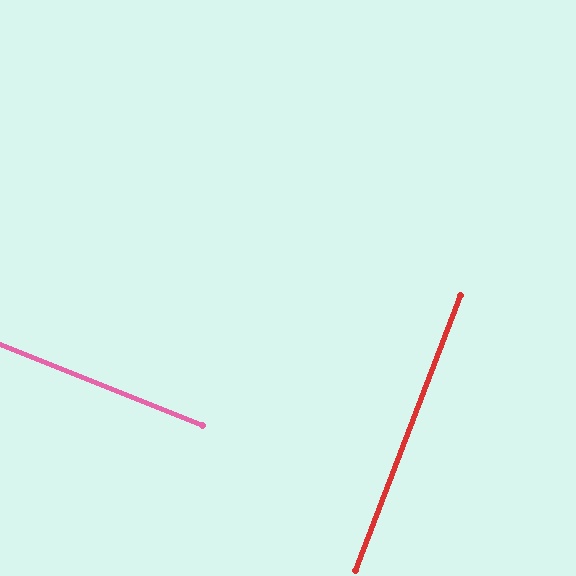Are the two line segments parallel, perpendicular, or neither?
Perpendicular — they meet at approximately 89°.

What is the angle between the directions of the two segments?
Approximately 89 degrees.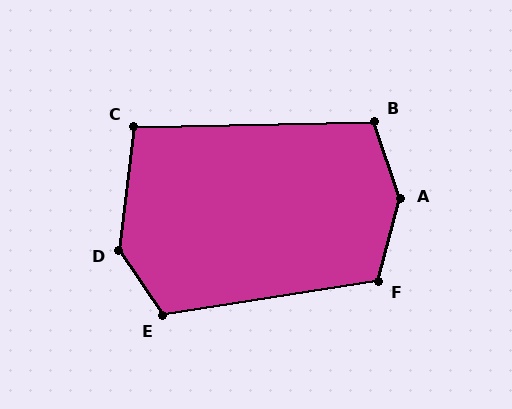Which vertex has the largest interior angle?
A, at approximately 147 degrees.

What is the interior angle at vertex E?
Approximately 115 degrees (obtuse).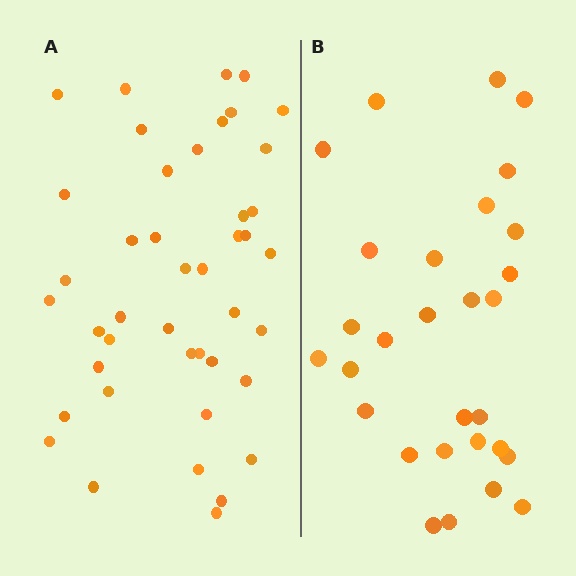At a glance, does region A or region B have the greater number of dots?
Region A (the left region) has more dots.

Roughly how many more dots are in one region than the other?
Region A has approximately 15 more dots than region B.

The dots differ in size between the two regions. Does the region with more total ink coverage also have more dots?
No. Region B has more total ink coverage because its dots are larger, but region A actually contains more individual dots. Total area can be misleading — the number of items is what matters here.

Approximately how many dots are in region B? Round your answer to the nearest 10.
About 30 dots. (The exact count is 29, which rounds to 30.)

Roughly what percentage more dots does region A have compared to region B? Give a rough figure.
About 50% more.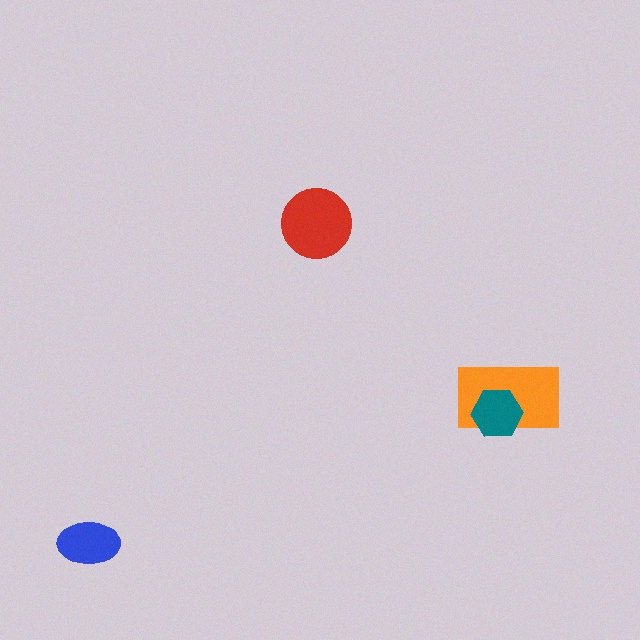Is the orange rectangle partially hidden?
Yes, it is partially covered by another shape.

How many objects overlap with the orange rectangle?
1 object overlaps with the orange rectangle.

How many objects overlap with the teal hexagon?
1 object overlaps with the teal hexagon.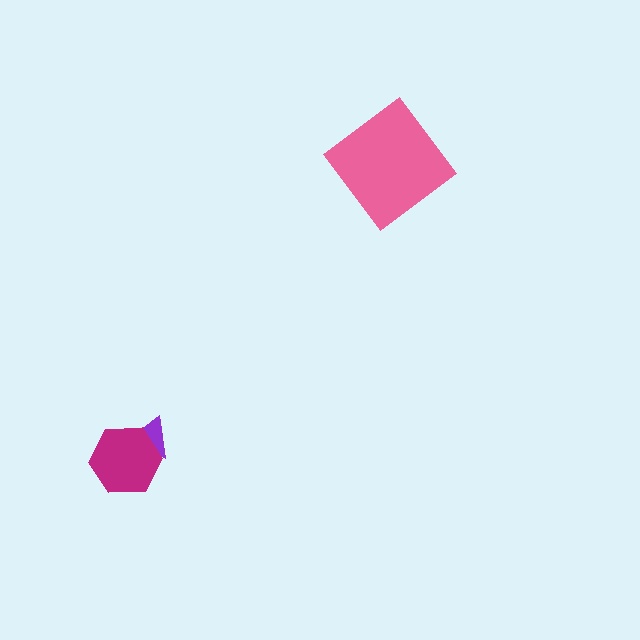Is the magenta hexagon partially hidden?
No, no other shape covers it.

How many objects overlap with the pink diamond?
0 objects overlap with the pink diamond.